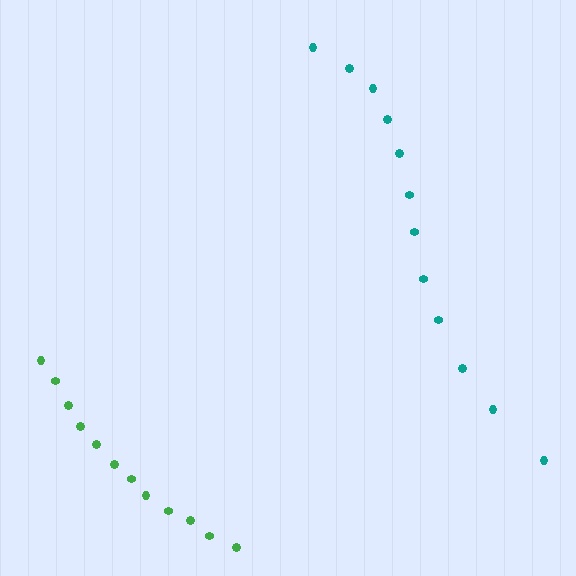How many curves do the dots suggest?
There are 2 distinct paths.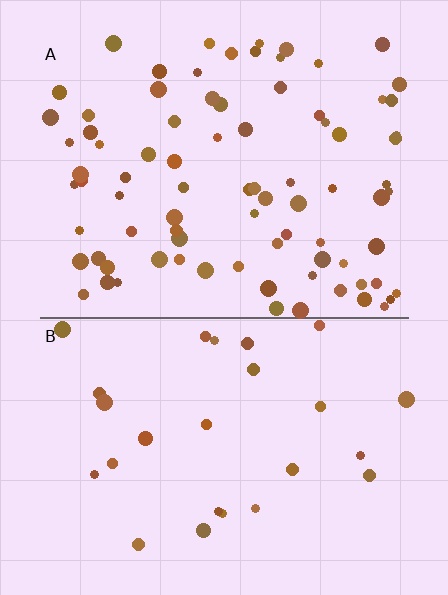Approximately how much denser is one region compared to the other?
Approximately 3.2× — region A over region B.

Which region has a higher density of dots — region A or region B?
A (the top).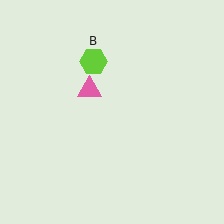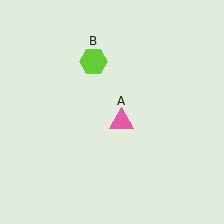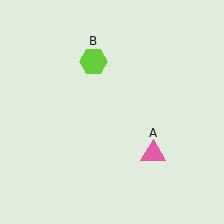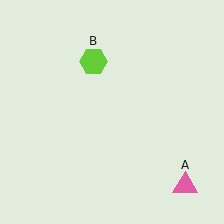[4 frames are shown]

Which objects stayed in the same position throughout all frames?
Lime hexagon (object B) remained stationary.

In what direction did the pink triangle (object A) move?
The pink triangle (object A) moved down and to the right.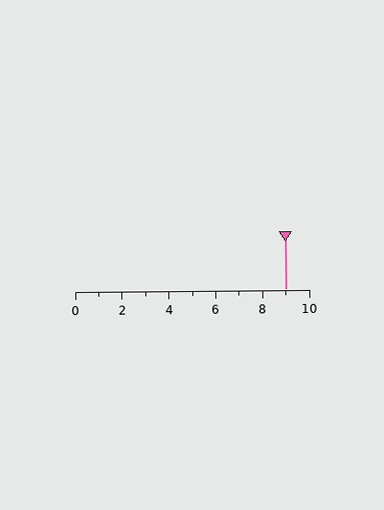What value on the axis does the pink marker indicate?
The marker indicates approximately 9.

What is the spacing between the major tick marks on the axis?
The major ticks are spaced 2 apart.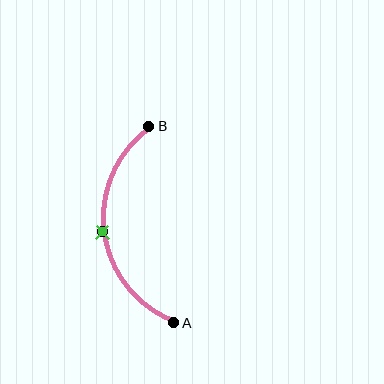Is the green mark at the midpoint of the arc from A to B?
Yes. The green mark lies on the arc at equal arc-length from both A and B — it is the arc midpoint.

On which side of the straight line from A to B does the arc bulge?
The arc bulges to the left of the straight line connecting A and B.